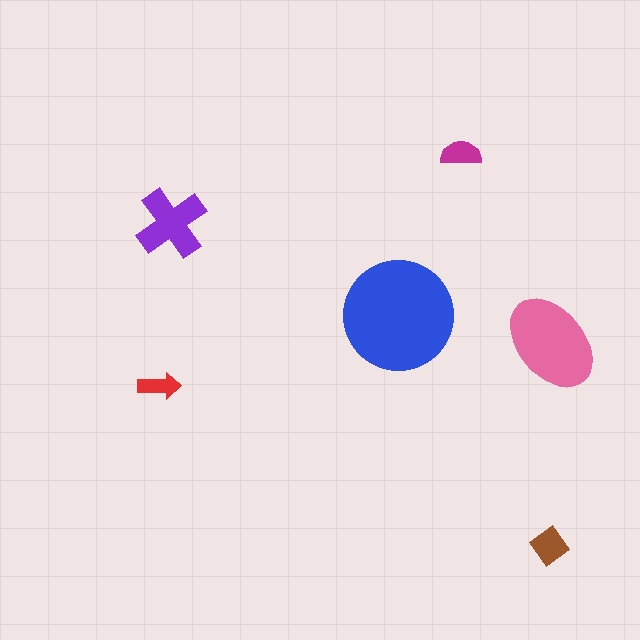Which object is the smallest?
The red arrow.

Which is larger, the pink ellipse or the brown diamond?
The pink ellipse.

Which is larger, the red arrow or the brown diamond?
The brown diamond.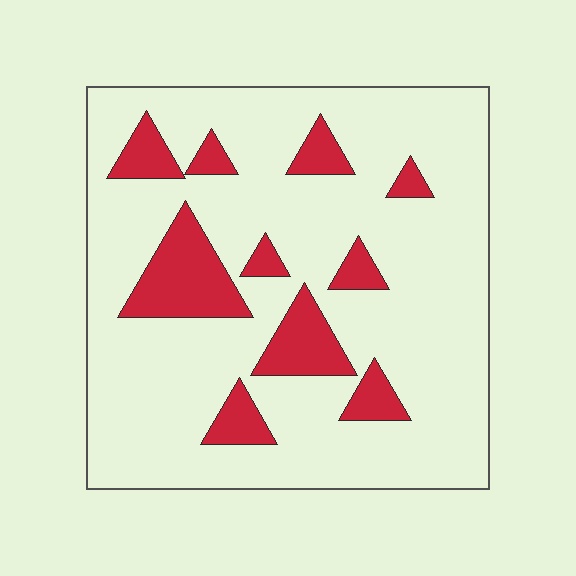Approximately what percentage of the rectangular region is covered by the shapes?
Approximately 20%.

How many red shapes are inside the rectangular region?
10.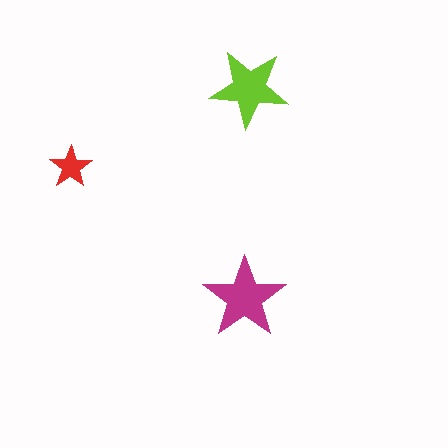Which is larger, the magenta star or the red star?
The magenta one.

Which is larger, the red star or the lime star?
The lime one.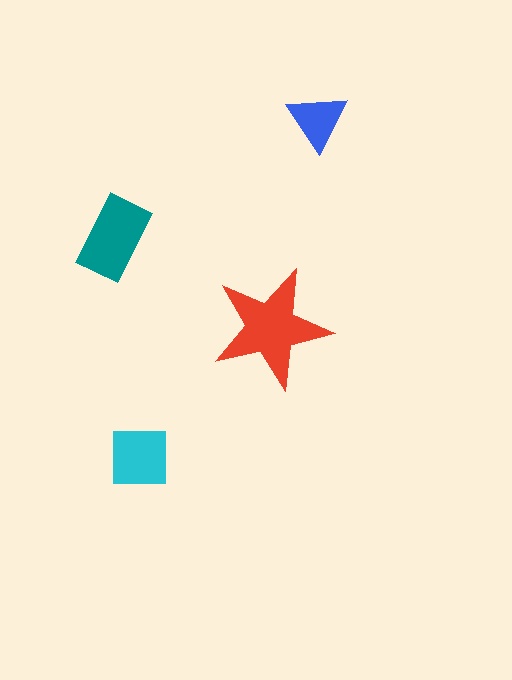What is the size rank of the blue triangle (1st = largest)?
4th.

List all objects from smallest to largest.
The blue triangle, the cyan square, the teal rectangle, the red star.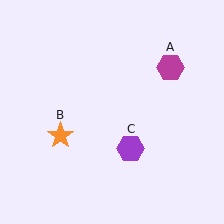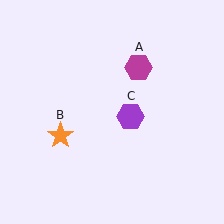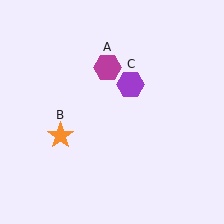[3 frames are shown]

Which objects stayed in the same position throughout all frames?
Orange star (object B) remained stationary.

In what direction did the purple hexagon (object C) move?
The purple hexagon (object C) moved up.